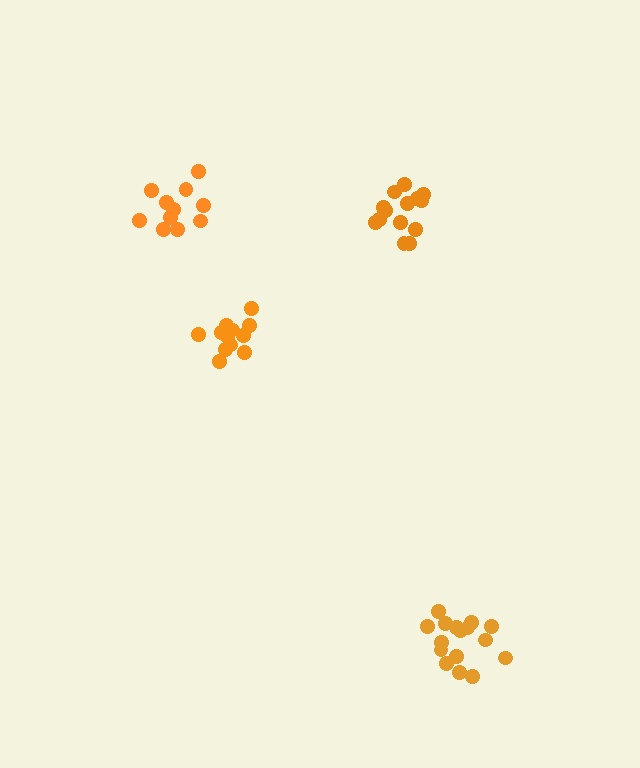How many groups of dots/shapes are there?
There are 4 groups.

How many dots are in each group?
Group 1: 14 dots, Group 2: 12 dots, Group 3: 12 dots, Group 4: 17 dots (55 total).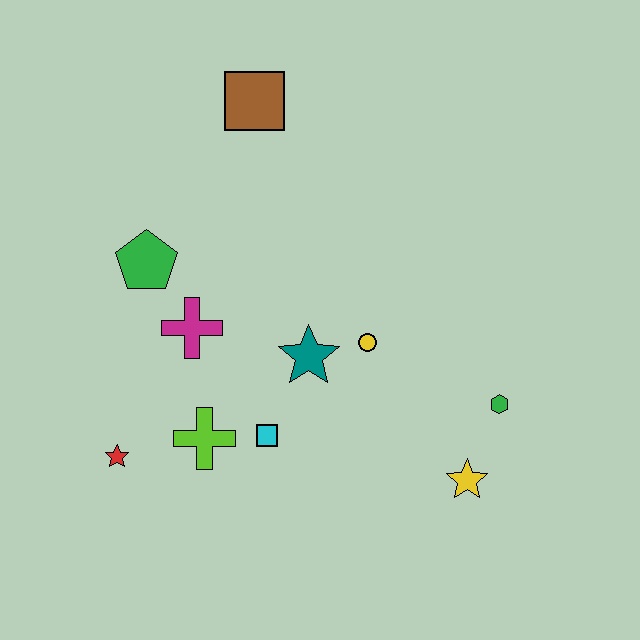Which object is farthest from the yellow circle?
The red star is farthest from the yellow circle.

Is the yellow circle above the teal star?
Yes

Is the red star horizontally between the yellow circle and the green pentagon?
No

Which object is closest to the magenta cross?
The green pentagon is closest to the magenta cross.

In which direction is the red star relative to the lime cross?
The red star is to the left of the lime cross.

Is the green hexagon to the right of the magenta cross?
Yes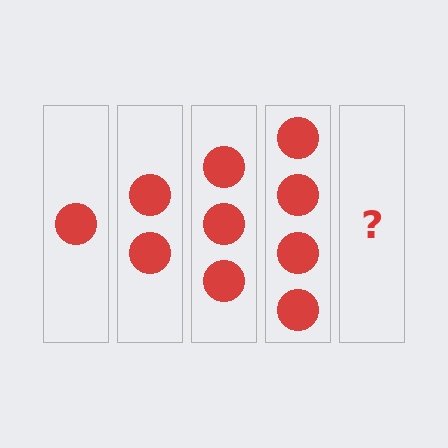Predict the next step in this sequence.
The next step is 5 circles.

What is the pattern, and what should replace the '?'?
The pattern is that each step adds one more circle. The '?' should be 5 circles.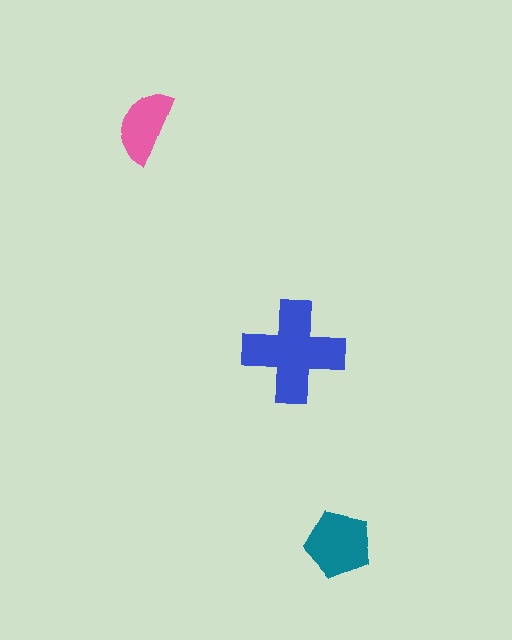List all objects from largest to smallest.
The blue cross, the teal pentagon, the pink semicircle.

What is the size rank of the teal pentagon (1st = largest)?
2nd.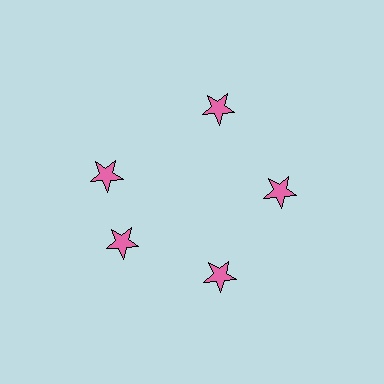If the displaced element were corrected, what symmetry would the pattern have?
It would have 5-fold rotational symmetry — the pattern would map onto itself every 72 degrees.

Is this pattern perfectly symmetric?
No. The 5 pink stars are arranged in a ring, but one element near the 10 o'clock position is rotated out of alignment along the ring, breaking the 5-fold rotational symmetry.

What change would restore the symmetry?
The symmetry would be restored by rotating it back into even spacing with its neighbors so that all 5 stars sit at equal angles and equal distance from the center.